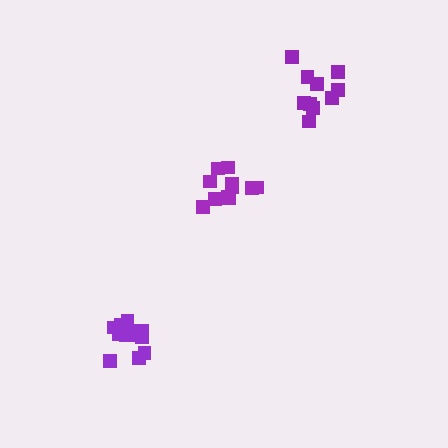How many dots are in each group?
Group 1: 11 dots, Group 2: 10 dots, Group 3: 13 dots (34 total).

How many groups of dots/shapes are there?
There are 3 groups.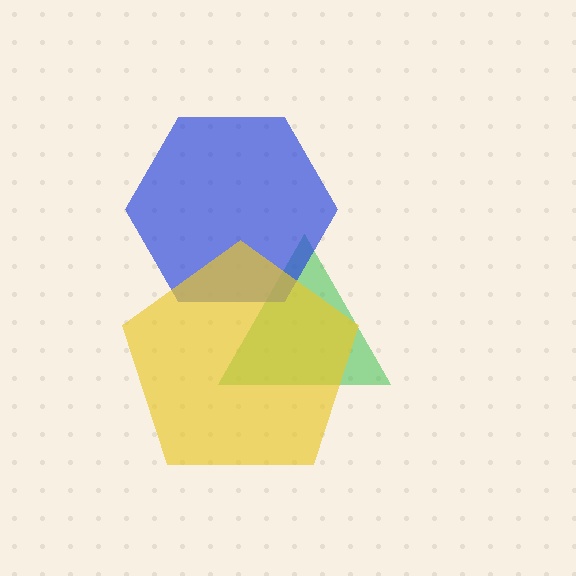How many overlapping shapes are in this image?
There are 3 overlapping shapes in the image.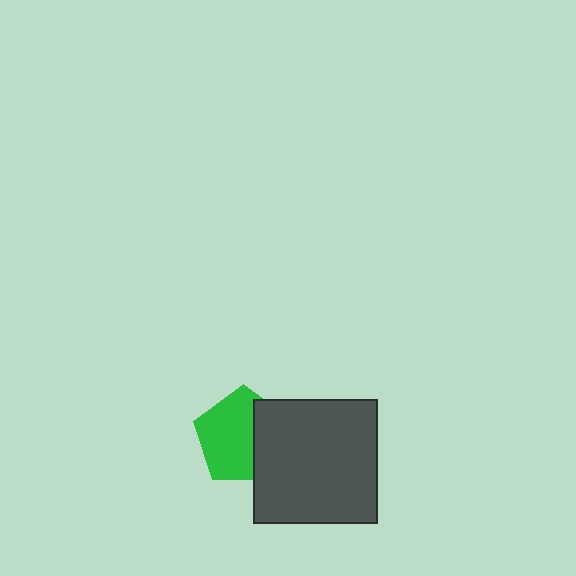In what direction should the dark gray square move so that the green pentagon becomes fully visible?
The dark gray square should move right. That is the shortest direction to clear the overlap and leave the green pentagon fully visible.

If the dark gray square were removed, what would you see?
You would see the complete green pentagon.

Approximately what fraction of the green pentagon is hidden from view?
Roughly 36% of the green pentagon is hidden behind the dark gray square.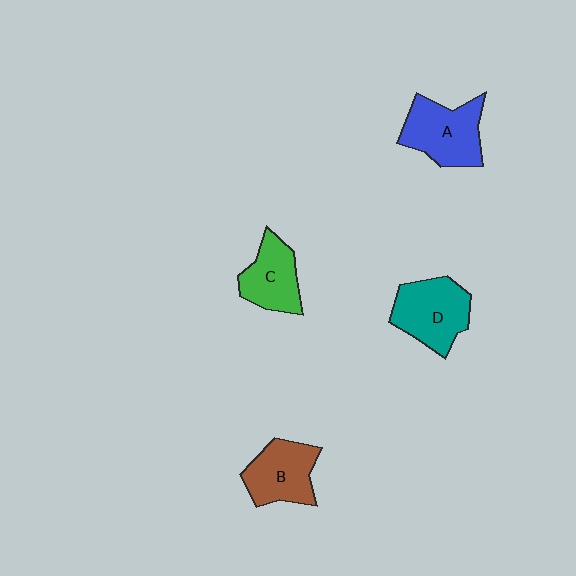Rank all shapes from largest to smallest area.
From largest to smallest: A (blue), D (teal), B (brown), C (green).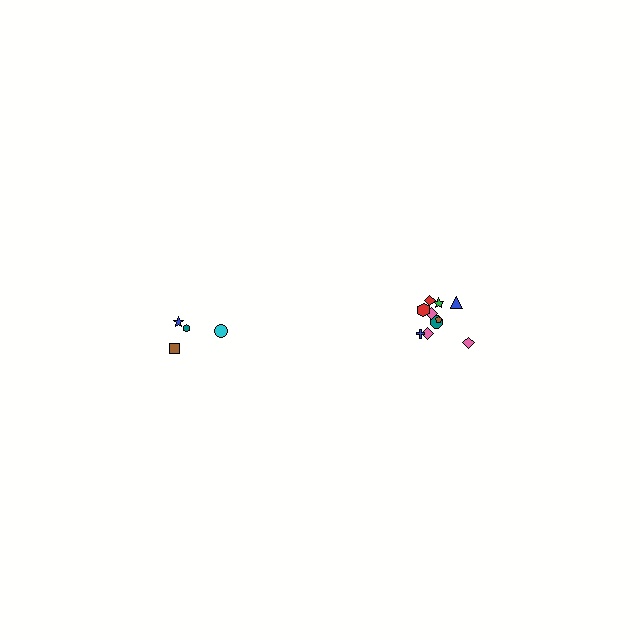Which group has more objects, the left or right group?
The right group.